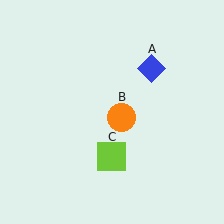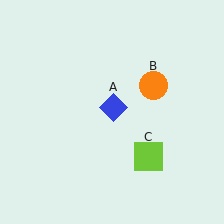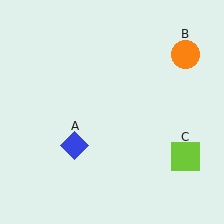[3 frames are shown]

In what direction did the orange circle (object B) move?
The orange circle (object B) moved up and to the right.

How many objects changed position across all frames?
3 objects changed position: blue diamond (object A), orange circle (object B), lime square (object C).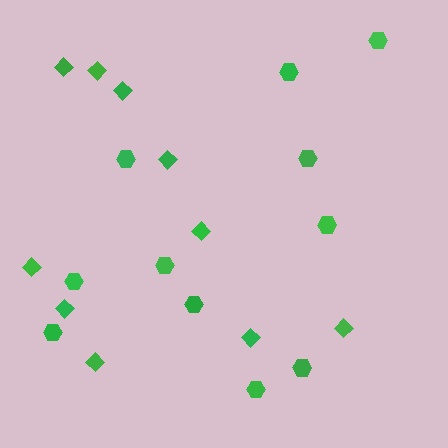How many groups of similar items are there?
There are 2 groups: one group of hexagons (11) and one group of diamonds (10).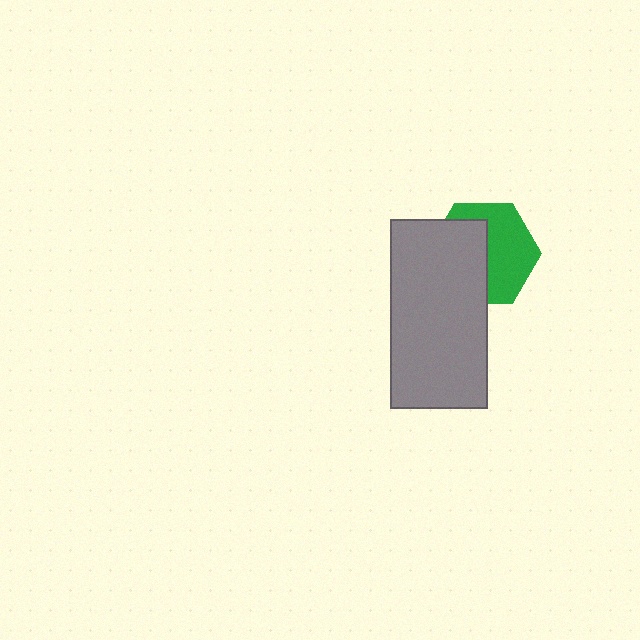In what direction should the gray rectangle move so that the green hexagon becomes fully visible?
The gray rectangle should move left. That is the shortest direction to clear the overlap and leave the green hexagon fully visible.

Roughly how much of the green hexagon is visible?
About half of it is visible (roughly 52%).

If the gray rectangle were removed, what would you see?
You would see the complete green hexagon.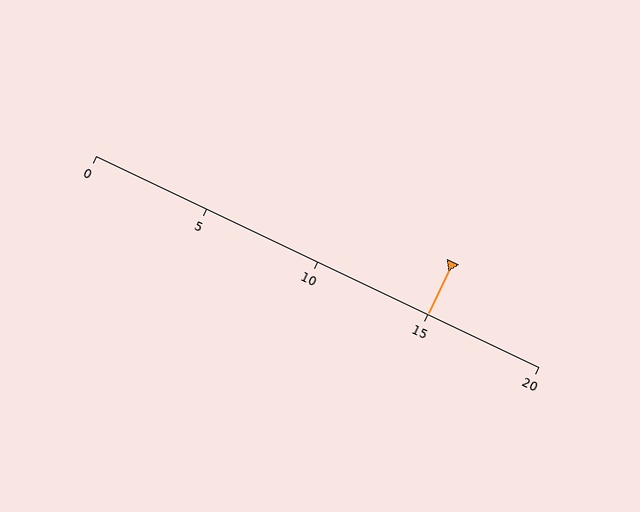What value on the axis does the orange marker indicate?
The marker indicates approximately 15.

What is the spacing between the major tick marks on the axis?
The major ticks are spaced 5 apart.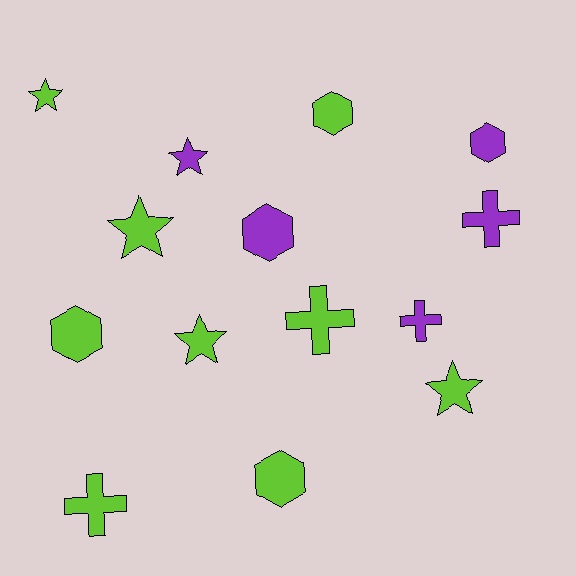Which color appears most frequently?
Lime, with 9 objects.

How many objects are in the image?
There are 14 objects.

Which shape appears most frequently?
Star, with 5 objects.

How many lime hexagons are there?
There are 3 lime hexagons.